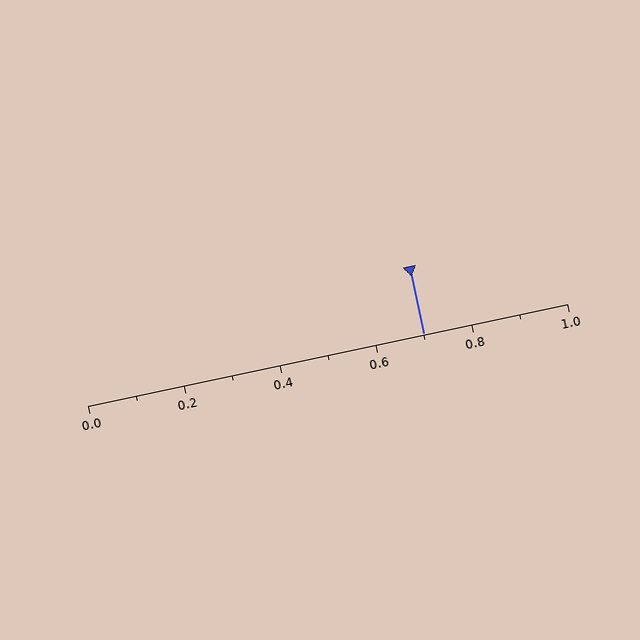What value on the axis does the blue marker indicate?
The marker indicates approximately 0.7.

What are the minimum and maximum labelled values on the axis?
The axis runs from 0.0 to 1.0.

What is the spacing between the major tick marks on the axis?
The major ticks are spaced 0.2 apart.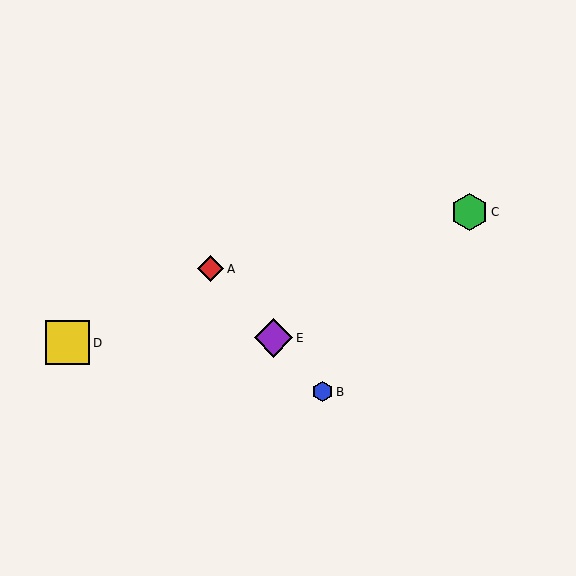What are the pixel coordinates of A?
Object A is at (211, 269).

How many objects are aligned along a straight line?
3 objects (A, B, E) are aligned along a straight line.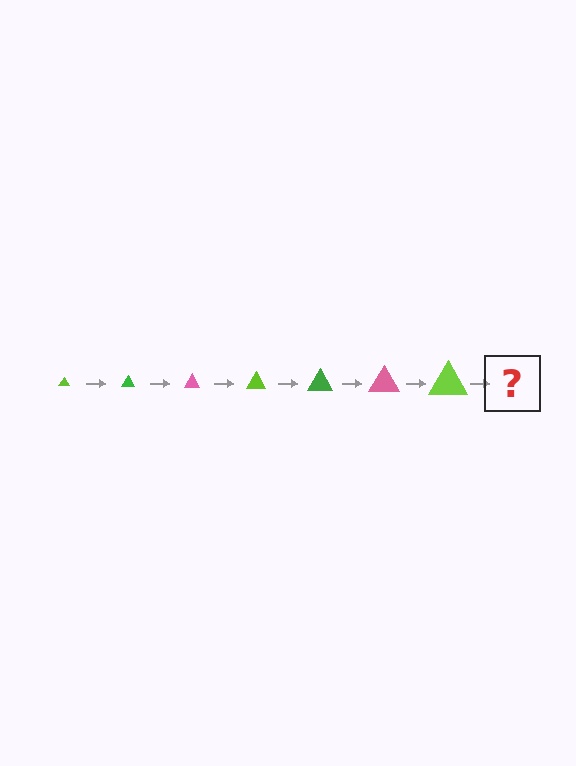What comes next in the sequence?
The next element should be a green triangle, larger than the previous one.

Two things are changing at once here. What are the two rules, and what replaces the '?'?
The two rules are that the triangle grows larger each step and the color cycles through lime, green, and pink. The '?' should be a green triangle, larger than the previous one.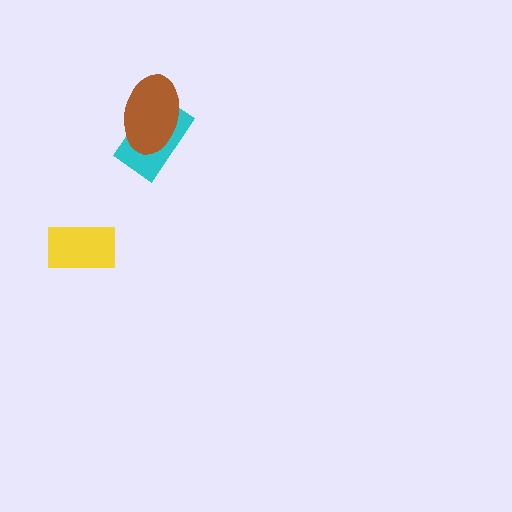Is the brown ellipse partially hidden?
No, no other shape covers it.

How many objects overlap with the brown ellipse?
1 object overlaps with the brown ellipse.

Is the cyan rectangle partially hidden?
Yes, it is partially covered by another shape.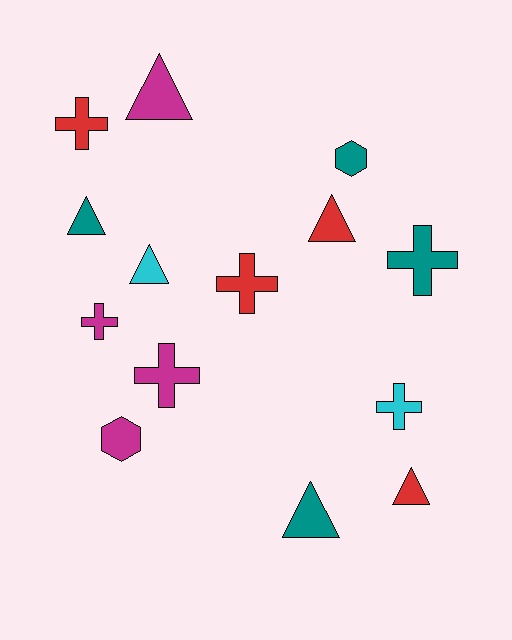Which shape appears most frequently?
Cross, with 6 objects.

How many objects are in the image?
There are 14 objects.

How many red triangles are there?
There are 2 red triangles.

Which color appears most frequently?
Red, with 4 objects.